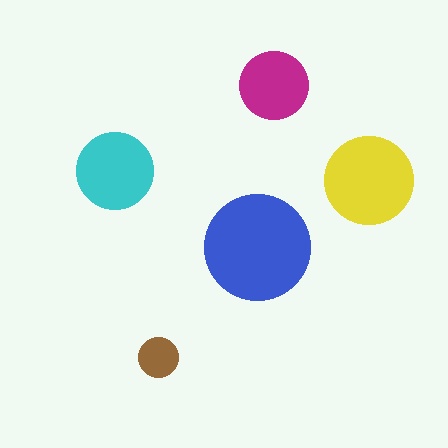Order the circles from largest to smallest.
the blue one, the yellow one, the cyan one, the magenta one, the brown one.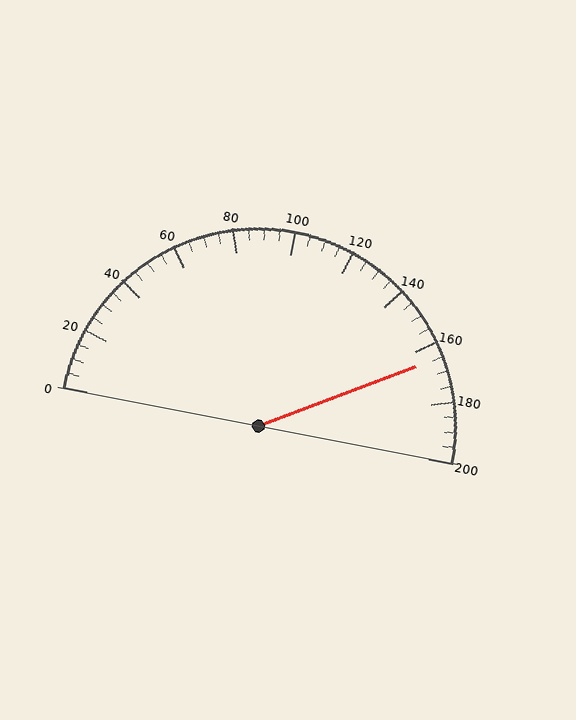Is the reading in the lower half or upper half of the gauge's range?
The reading is in the upper half of the range (0 to 200).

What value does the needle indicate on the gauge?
The needle indicates approximately 165.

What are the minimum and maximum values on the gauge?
The gauge ranges from 0 to 200.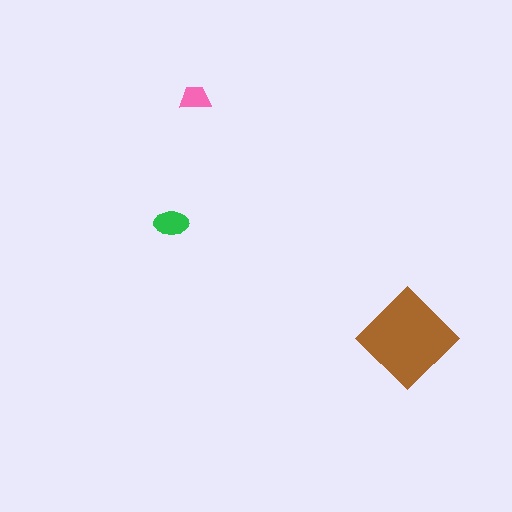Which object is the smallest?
The pink trapezoid.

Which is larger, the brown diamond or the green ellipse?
The brown diamond.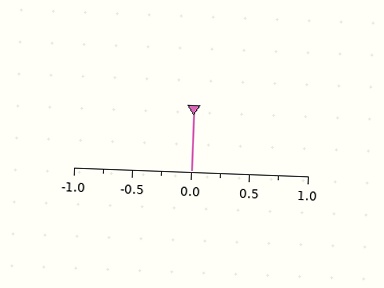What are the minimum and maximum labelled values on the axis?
The axis runs from -1.0 to 1.0.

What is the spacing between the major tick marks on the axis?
The major ticks are spaced 0.5 apart.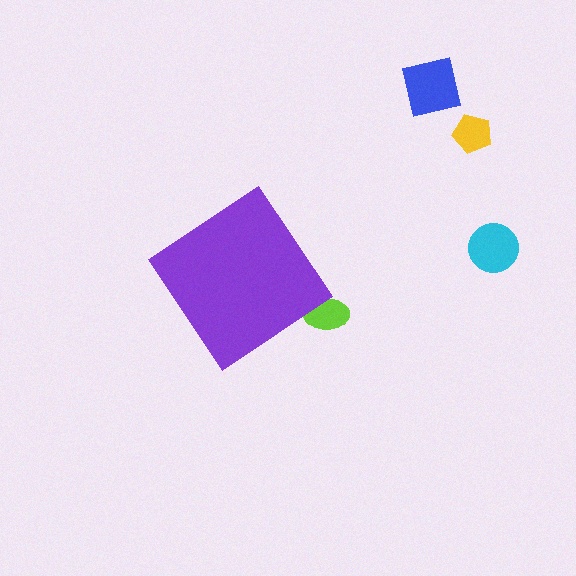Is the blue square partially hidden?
No, the blue square is fully visible.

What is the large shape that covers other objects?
A purple diamond.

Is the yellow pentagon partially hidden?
No, the yellow pentagon is fully visible.